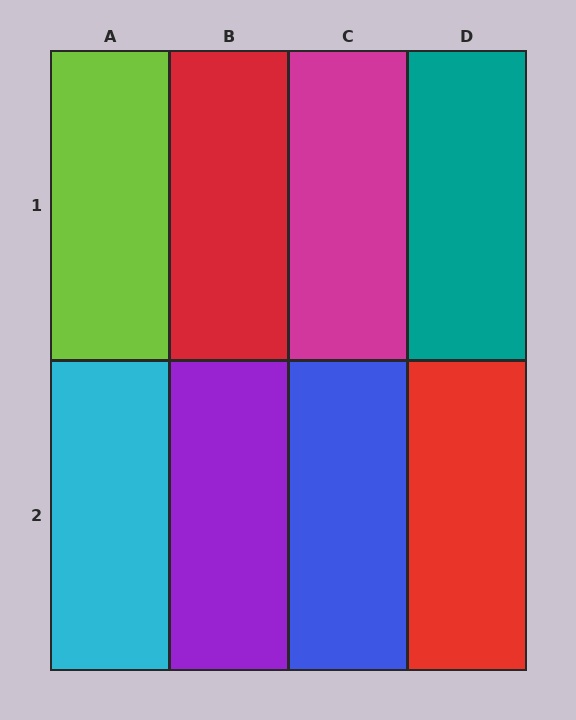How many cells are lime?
1 cell is lime.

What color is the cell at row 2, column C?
Blue.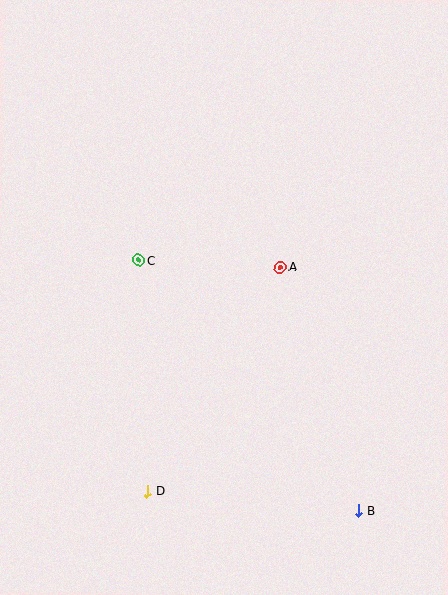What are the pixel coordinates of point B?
Point B is at (359, 510).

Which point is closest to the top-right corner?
Point A is closest to the top-right corner.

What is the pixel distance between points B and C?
The distance between B and C is 334 pixels.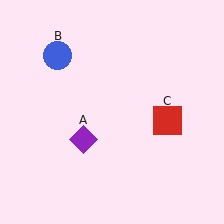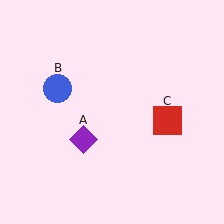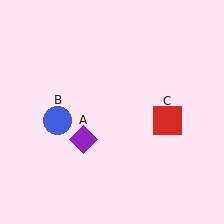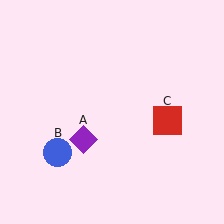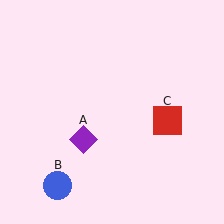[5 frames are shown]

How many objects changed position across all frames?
1 object changed position: blue circle (object B).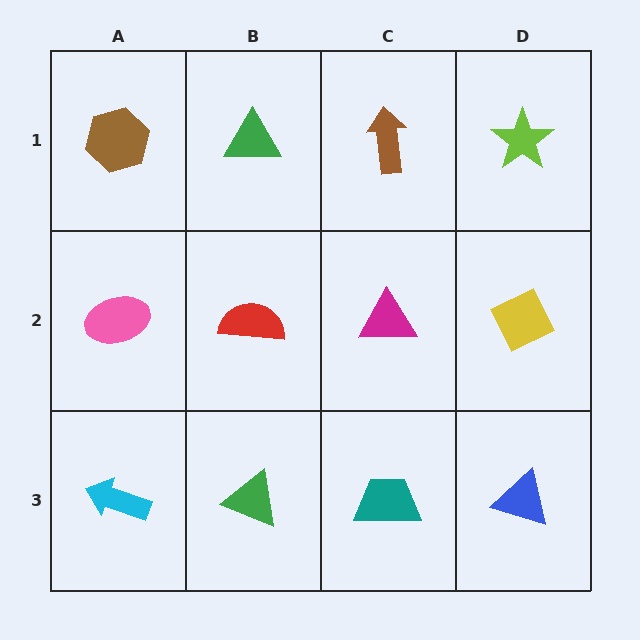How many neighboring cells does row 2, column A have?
3.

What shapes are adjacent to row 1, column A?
A pink ellipse (row 2, column A), a green triangle (row 1, column B).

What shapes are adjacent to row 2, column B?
A green triangle (row 1, column B), a green triangle (row 3, column B), a pink ellipse (row 2, column A), a magenta triangle (row 2, column C).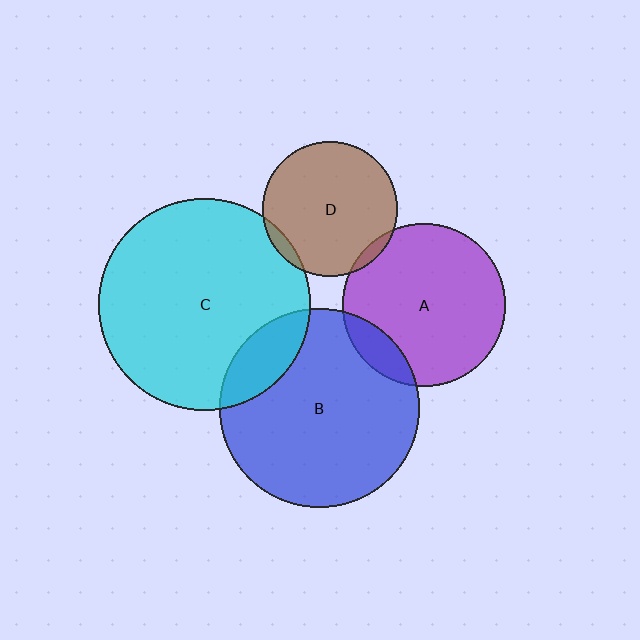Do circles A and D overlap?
Yes.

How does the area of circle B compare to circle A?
Approximately 1.5 times.